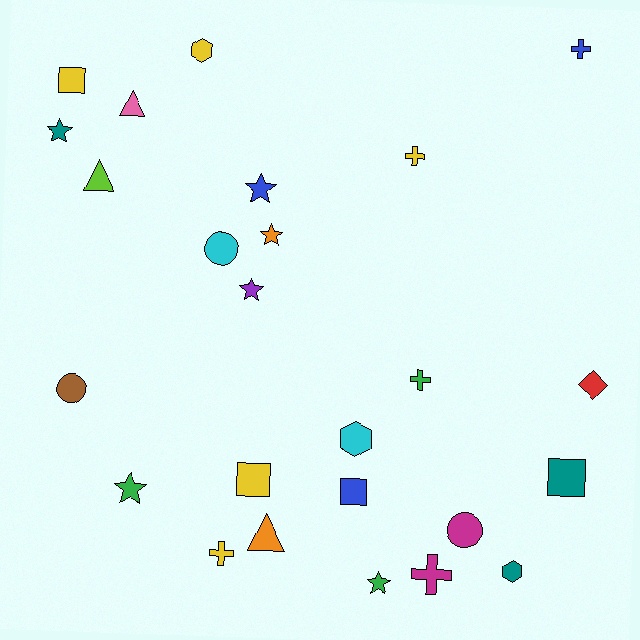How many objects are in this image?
There are 25 objects.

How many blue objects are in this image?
There are 3 blue objects.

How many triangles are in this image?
There are 3 triangles.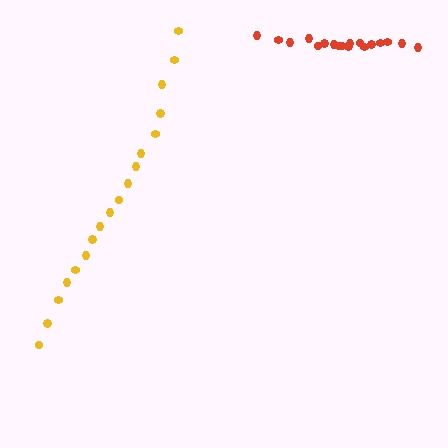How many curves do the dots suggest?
There are 2 distinct paths.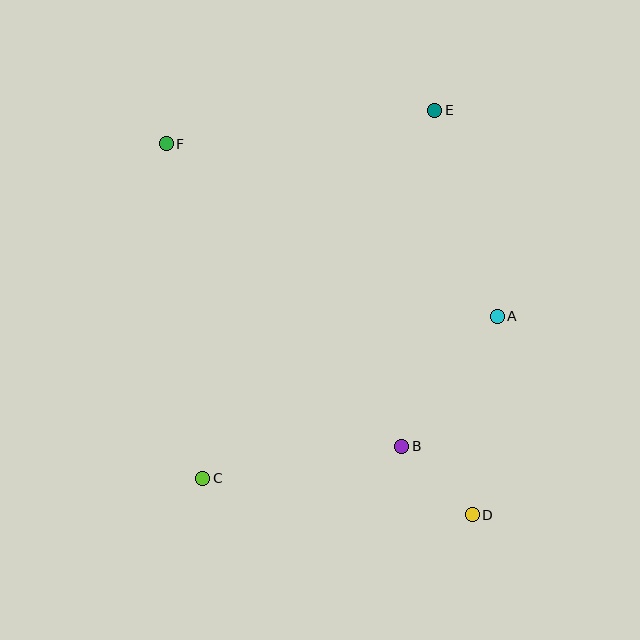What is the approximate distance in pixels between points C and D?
The distance between C and D is approximately 272 pixels.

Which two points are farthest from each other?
Points D and F are farthest from each other.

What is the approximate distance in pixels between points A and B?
The distance between A and B is approximately 162 pixels.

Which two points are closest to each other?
Points B and D are closest to each other.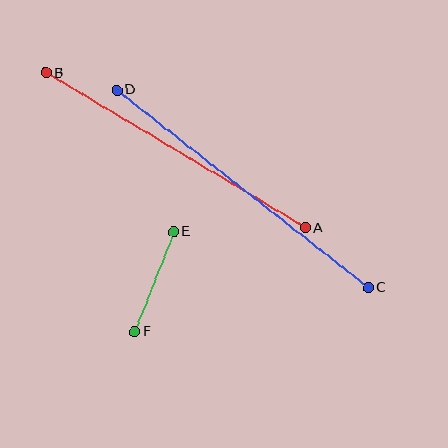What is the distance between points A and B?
The distance is approximately 302 pixels.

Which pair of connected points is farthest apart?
Points C and D are farthest apart.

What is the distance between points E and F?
The distance is approximately 107 pixels.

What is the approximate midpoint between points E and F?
The midpoint is at approximately (154, 282) pixels.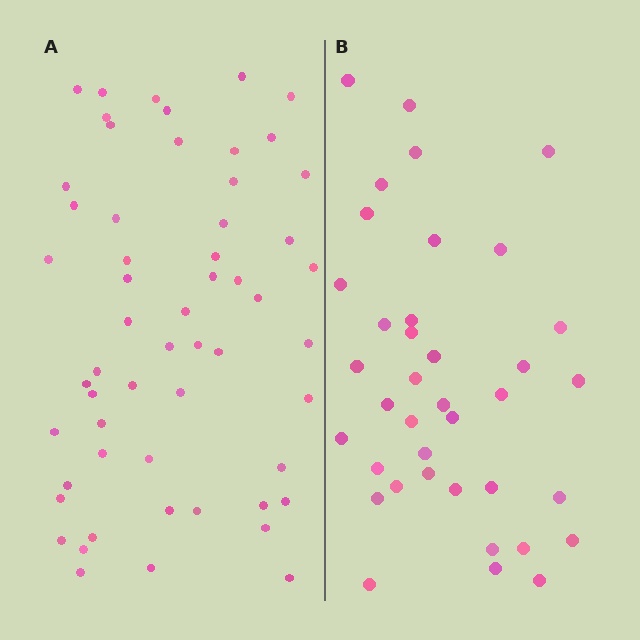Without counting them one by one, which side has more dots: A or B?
Region A (the left region) has more dots.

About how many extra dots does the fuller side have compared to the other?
Region A has approximately 20 more dots than region B.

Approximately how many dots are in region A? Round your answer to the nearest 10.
About 60 dots. (The exact count is 56, which rounds to 60.)